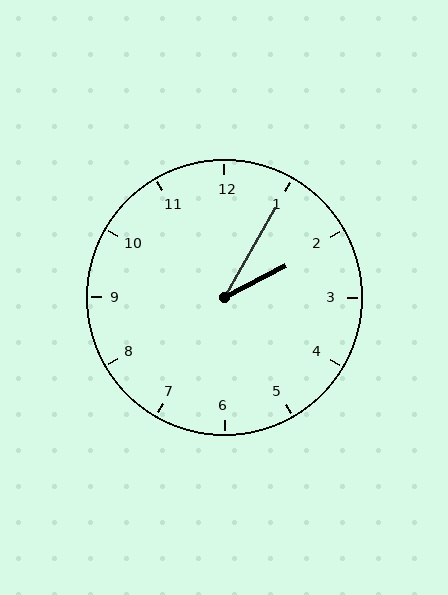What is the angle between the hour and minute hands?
Approximately 32 degrees.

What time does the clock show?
2:05.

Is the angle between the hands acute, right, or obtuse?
It is acute.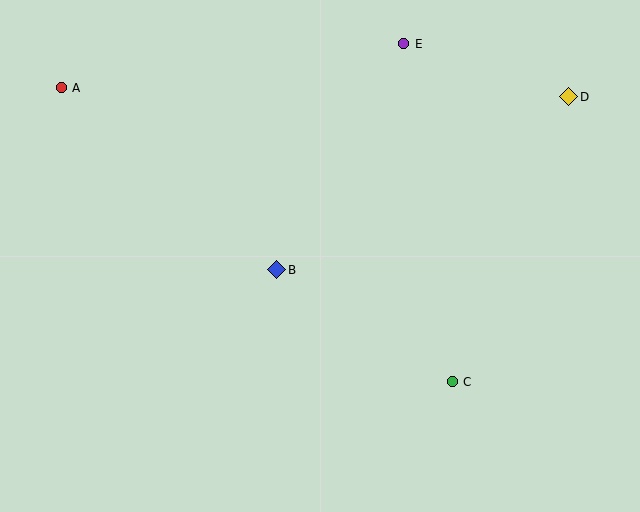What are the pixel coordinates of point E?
Point E is at (404, 44).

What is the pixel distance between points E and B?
The distance between E and B is 259 pixels.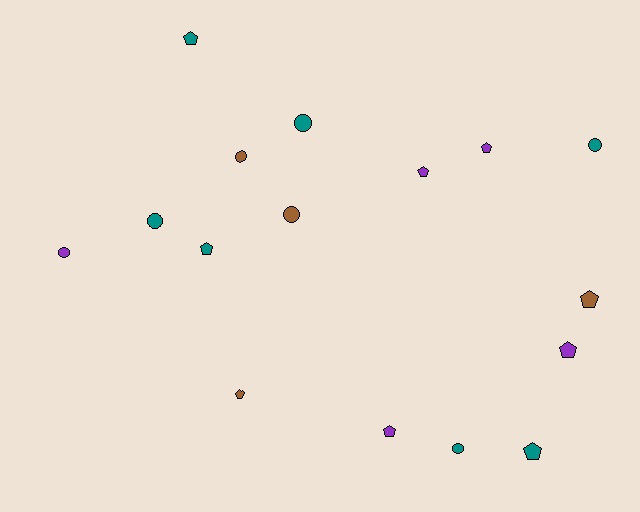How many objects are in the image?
There are 16 objects.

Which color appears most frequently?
Teal, with 7 objects.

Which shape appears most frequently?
Pentagon, with 9 objects.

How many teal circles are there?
There are 4 teal circles.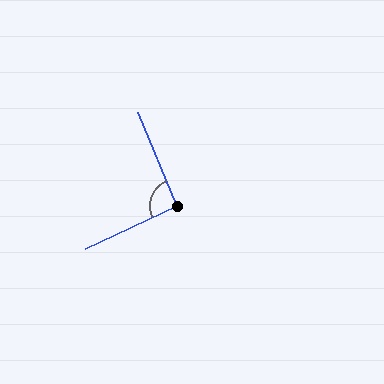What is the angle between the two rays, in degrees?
Approximately 93 degrees.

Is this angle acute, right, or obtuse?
It is approximately a right angle.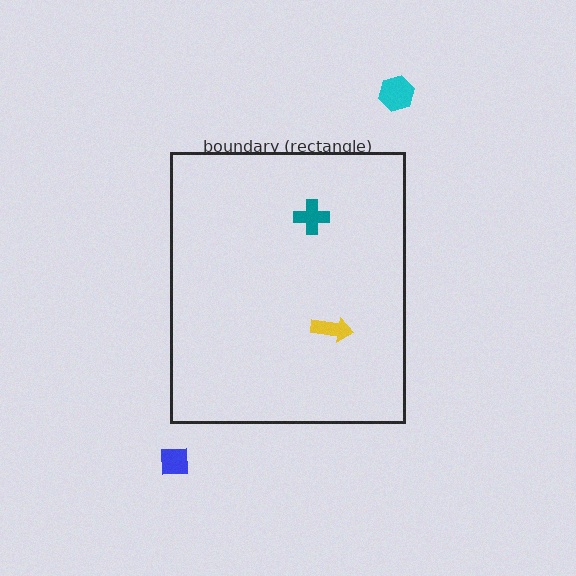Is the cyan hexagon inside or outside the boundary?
Outside.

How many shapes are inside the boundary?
2 inside, 2 outside.